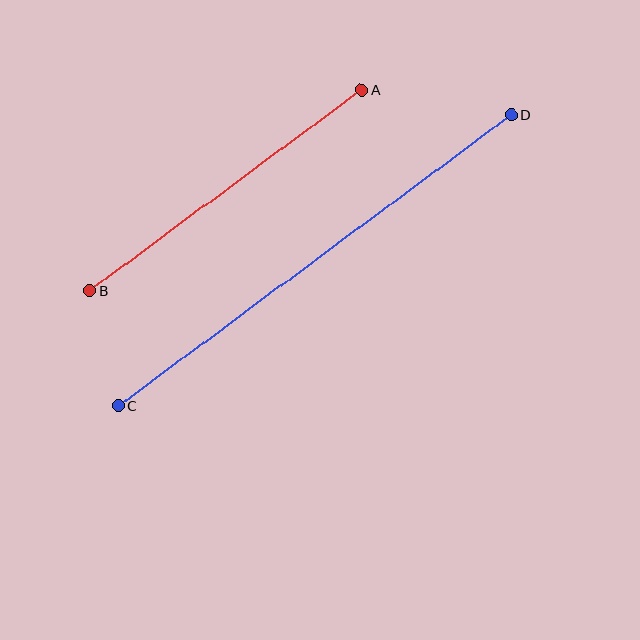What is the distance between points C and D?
The distance is approximately 489 pixels.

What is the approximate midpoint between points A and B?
The midpoint is at approximately (226, 190) pixels.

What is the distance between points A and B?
The distance is approximately 338 pixels.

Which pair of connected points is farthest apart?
Points C and D are farthest apart.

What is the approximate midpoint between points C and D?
The midpoint is at approximately (315, 260) pixels.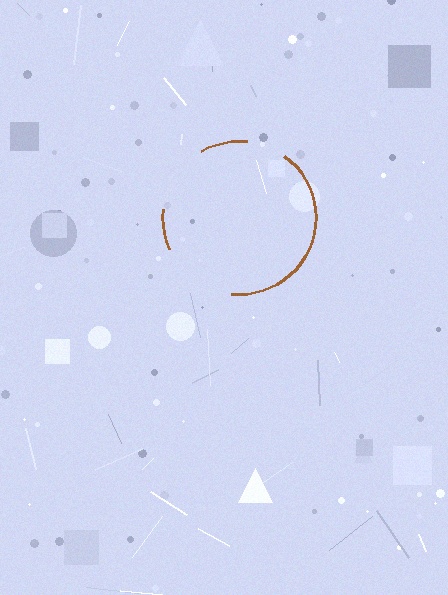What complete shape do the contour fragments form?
The contour fragments form a circle.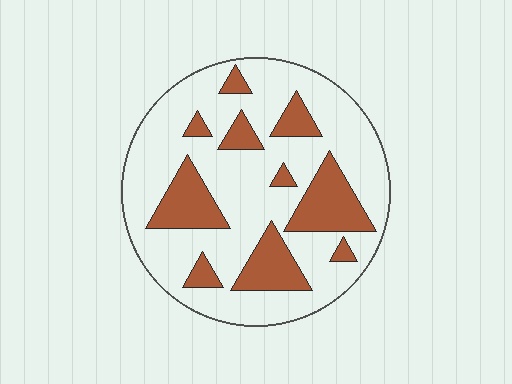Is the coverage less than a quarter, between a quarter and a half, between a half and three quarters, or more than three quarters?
Between a quarter and a half.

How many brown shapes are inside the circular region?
10.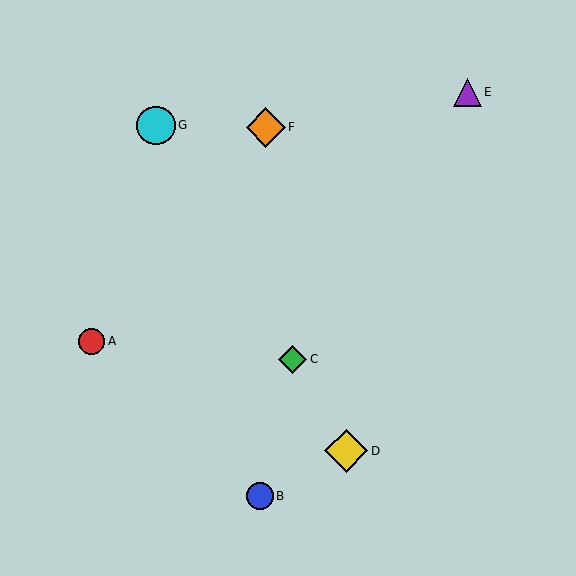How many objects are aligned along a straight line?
3 objects (C, D, G) are aligned along a straight line.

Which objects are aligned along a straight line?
Objects C, D, G are aligned along a straight line.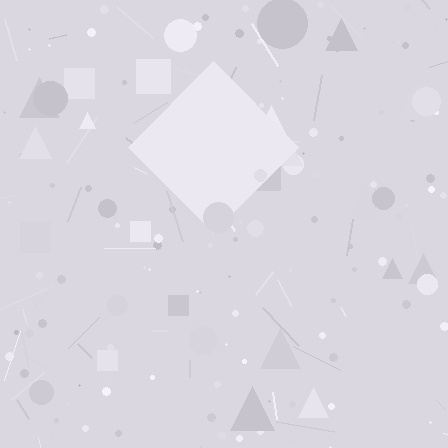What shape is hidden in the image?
A diamond is hidden in the image.